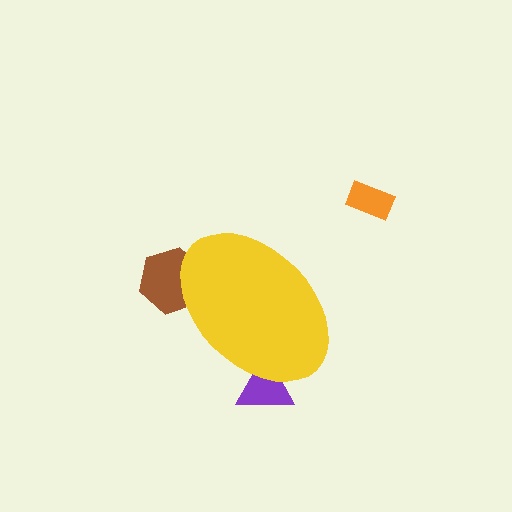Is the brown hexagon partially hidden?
Yes, the brown hexagon is partially hidden behind the yellow ellipse.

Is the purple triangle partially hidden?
Yes, the purple triangle is partially hidden behind the yellow ellipse.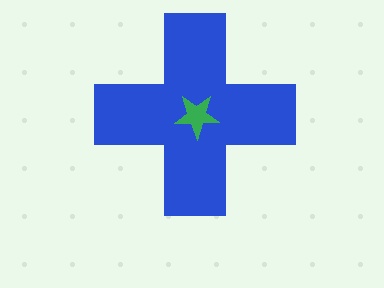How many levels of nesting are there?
2.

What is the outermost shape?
The blue cross.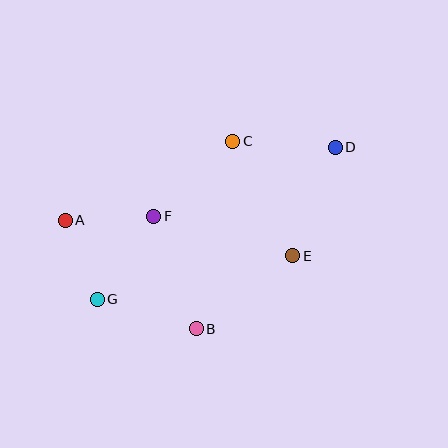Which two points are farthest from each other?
Points D and G are farthest from each other.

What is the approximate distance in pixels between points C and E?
The distance between C and E is approximately 129 pixels.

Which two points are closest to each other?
Points A and G are closest to each other.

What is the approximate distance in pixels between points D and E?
The distance between D and E is approximately 116 pixels.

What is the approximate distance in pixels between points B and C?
The distance between B and C is approximately 191 pixels.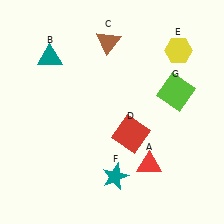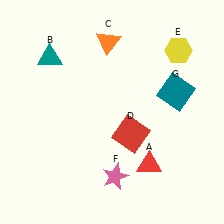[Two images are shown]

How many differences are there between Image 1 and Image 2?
There are 3 differences between the two images.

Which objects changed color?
C changed from brown to orange. F changed from teal to pink. G changed from lime to teal.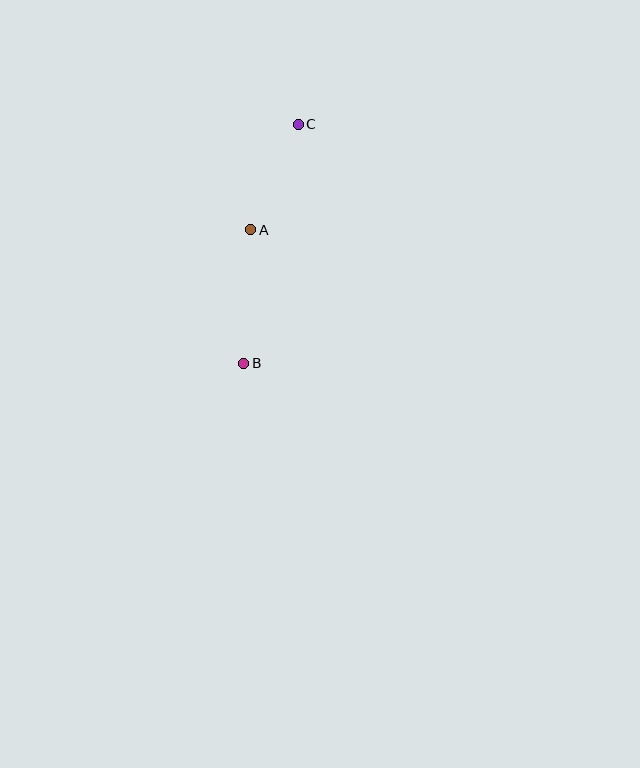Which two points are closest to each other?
Points A and C are closest to each other.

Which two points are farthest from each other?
Points B and C are farthest from each other.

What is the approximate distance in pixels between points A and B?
The distance between A and B is approximately 134 pixels.